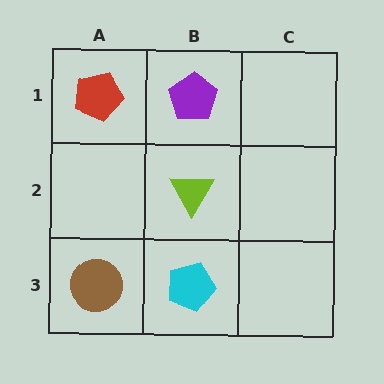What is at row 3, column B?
A cyan pentagon.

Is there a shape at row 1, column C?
No, that cell is empty.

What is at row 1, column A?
A red pentagon.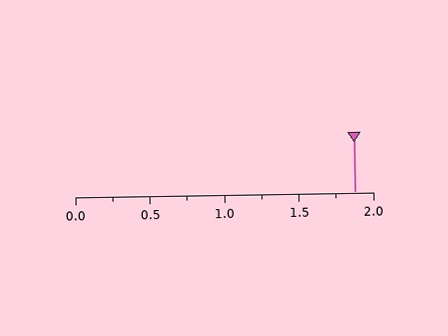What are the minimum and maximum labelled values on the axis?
The axis runs from 0.0 to 2.0.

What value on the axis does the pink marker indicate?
The marker indicates approximately 1.88.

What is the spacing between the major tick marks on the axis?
The major ticks are spaced 0.5 apart.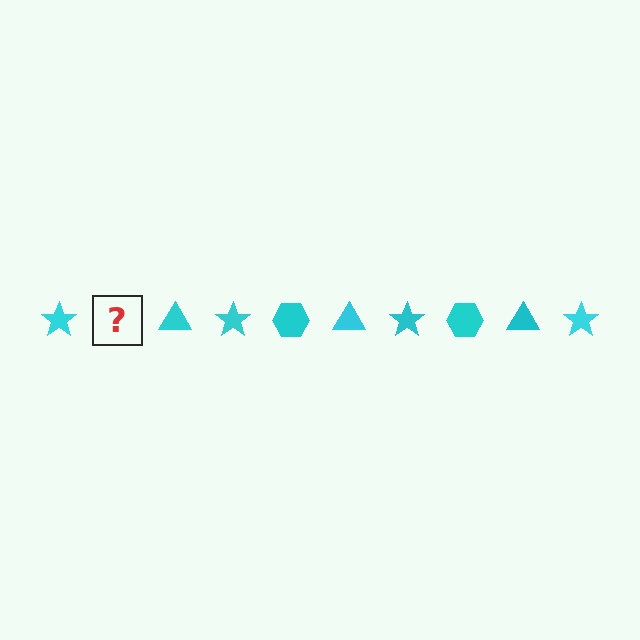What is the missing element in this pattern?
The missing element is a cyan hexagon.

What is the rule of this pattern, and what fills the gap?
The rule is that the pattern cycles through star, hexagon, triangle shapes in cyan. The gap should be filled with a cyan hexagon.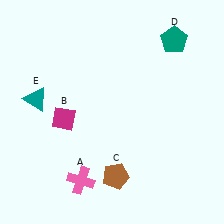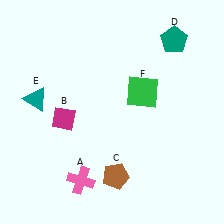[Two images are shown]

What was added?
A green square (F) was added in Image 2.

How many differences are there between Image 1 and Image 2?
There is 1 difference between the two images.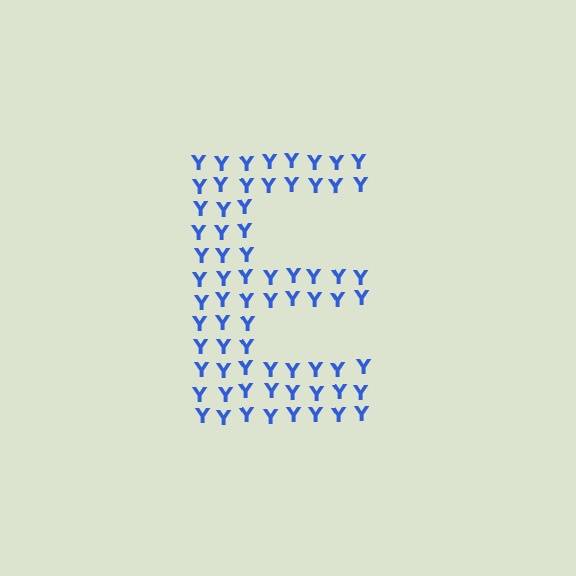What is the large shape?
The large shape is the letter E.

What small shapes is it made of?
It is made of small letter Y's.